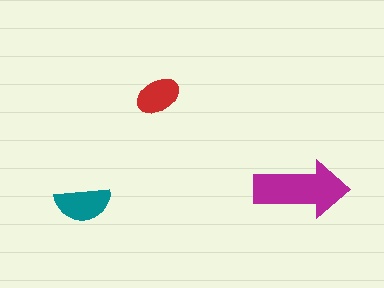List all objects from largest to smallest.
The magenta arrow, the teal semicircle, the red ellipse.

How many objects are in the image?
There are 3 objects in the image.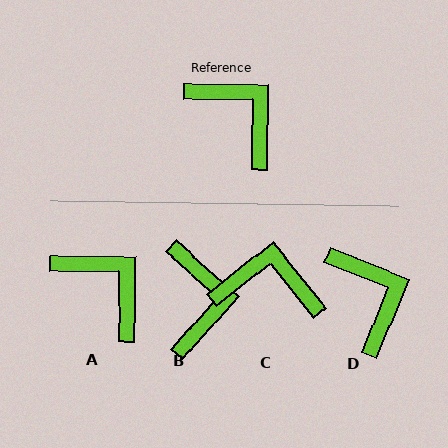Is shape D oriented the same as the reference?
No, it is off by about 22 degrees.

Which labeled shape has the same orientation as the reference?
A.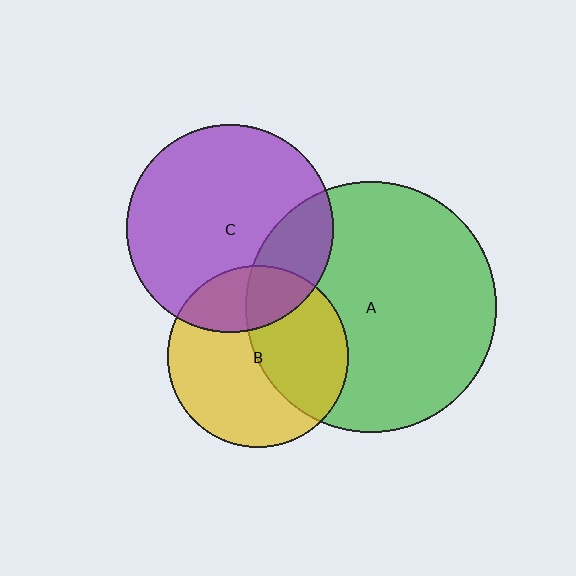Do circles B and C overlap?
Yes.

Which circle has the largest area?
Circle A (green).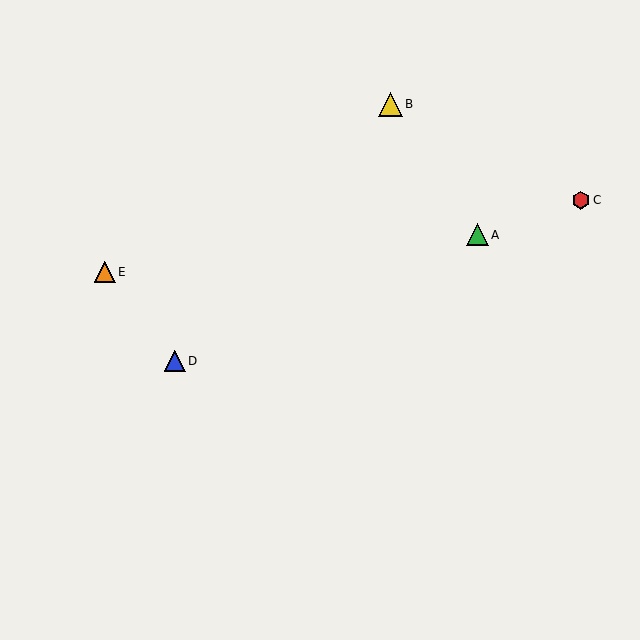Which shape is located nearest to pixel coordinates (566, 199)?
The red hexagon (labeled C) at (581, 200) is nearest to that location.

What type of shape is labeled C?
Shape C is a red hexagon.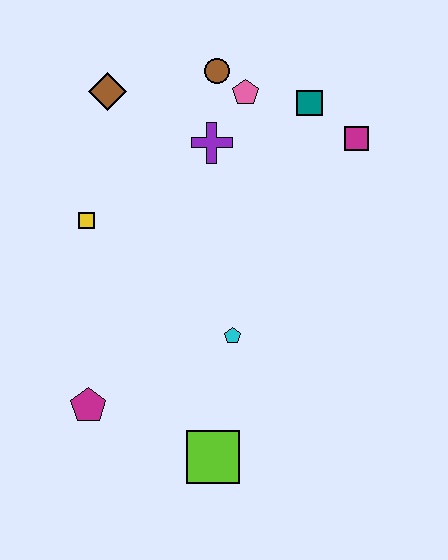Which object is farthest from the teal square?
The magenta pentagon is farthest from the teal square.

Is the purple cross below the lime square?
No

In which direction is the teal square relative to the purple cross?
The teal square is to the right of the purple cross.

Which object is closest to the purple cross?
The pink pentagon is closest to the purple cross.